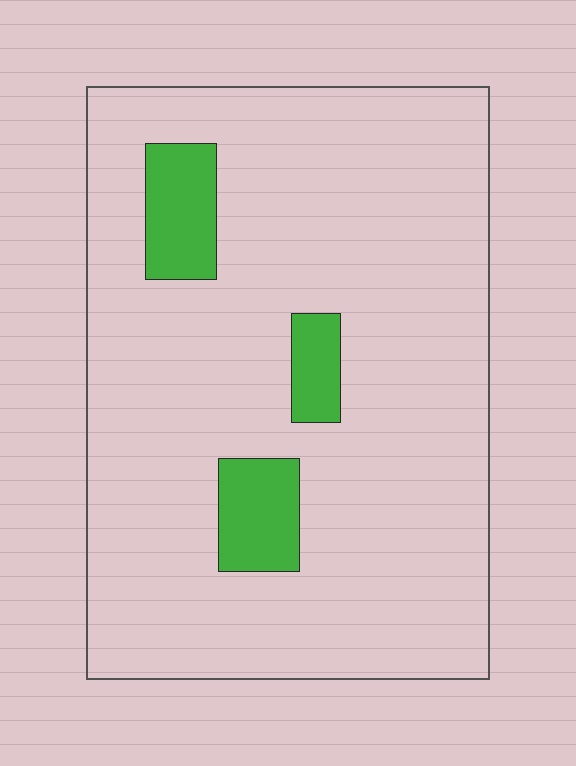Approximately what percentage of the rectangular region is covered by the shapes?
Approximately 10%.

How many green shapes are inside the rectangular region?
3.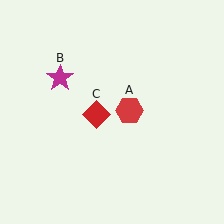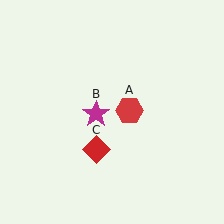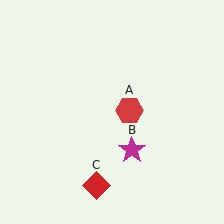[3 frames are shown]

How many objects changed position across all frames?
2 objects changed position: magenta star (object B), red diamond (object C).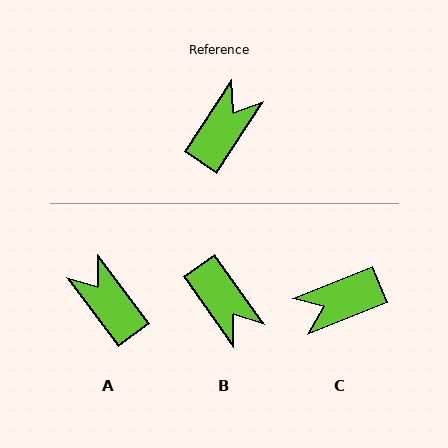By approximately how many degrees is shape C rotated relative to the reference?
Approximately 145 degrees counter-clockwise.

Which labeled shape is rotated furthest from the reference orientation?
C, about 145 degrees away.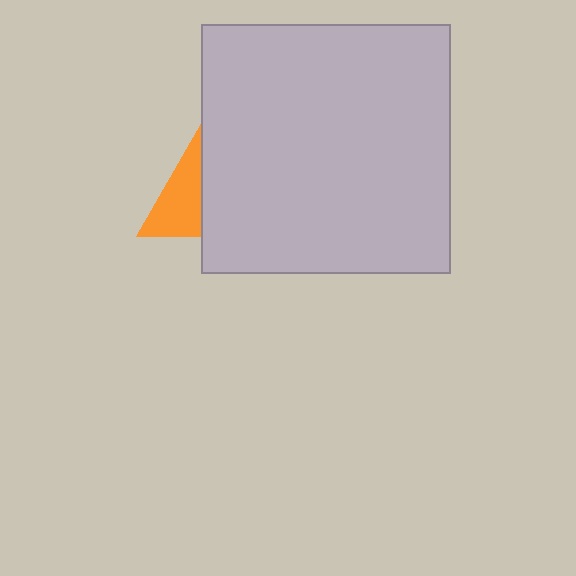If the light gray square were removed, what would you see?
You would see the complete orange triangle.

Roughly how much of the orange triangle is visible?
About half of it is visible (roughly 50%).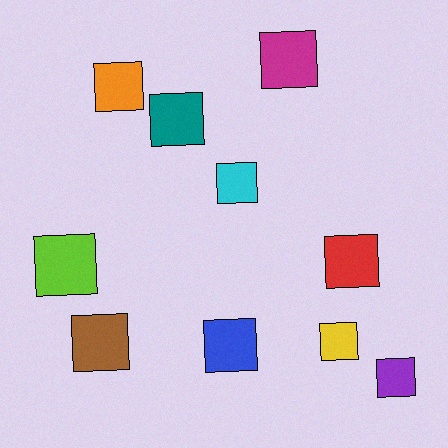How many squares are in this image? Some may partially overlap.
There are 10 squares.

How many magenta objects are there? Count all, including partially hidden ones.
There is 1 magenta object.